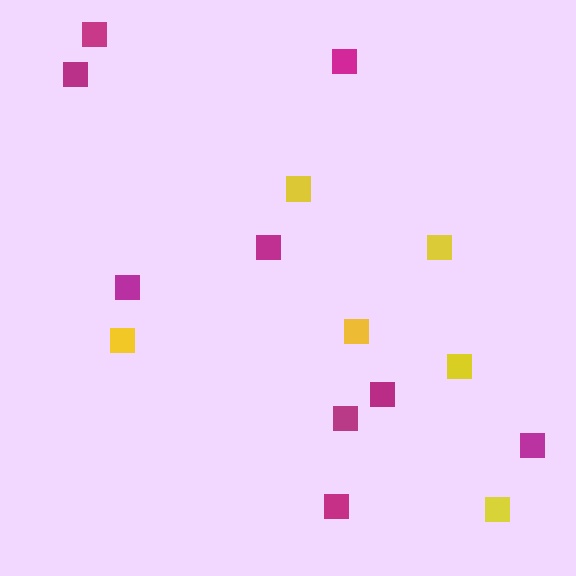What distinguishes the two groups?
There are 2 groups: one group of yellow squares (6) and one group of magenta squares (9).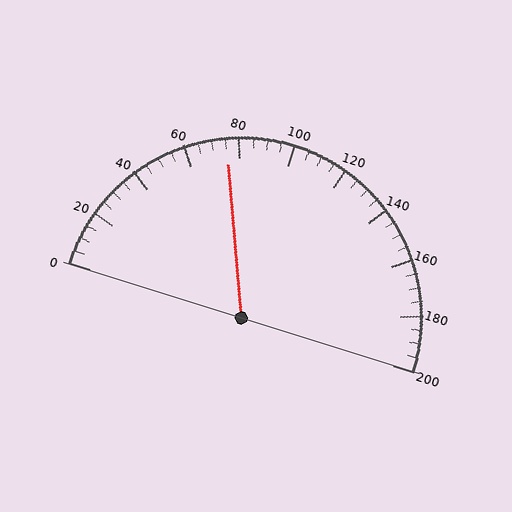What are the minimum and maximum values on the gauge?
The gauge ranges from 0 to 200.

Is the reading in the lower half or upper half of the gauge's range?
The reading is in the lower half of the range (0 to 200).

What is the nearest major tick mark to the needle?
The nearest major tick mark is 80.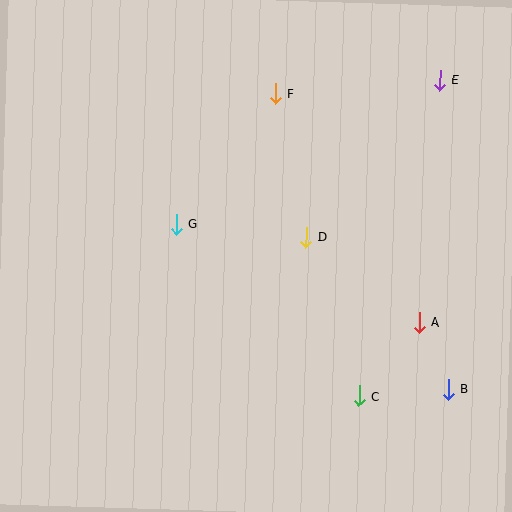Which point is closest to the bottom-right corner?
Point B is closest to the bottom-right corner.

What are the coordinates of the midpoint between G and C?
The midpoint between G and C is at (268, 310).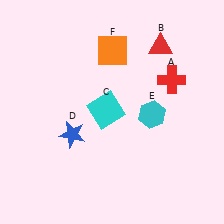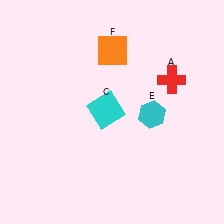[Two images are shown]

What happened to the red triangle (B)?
The red triangle (B) was removed in Image 2. It was in the top-right area of Image 1.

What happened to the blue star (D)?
The blue star (D) was removed in Image 2. It was in the bottom-left area of Image 1.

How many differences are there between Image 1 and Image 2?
There are 2 differences between the two images.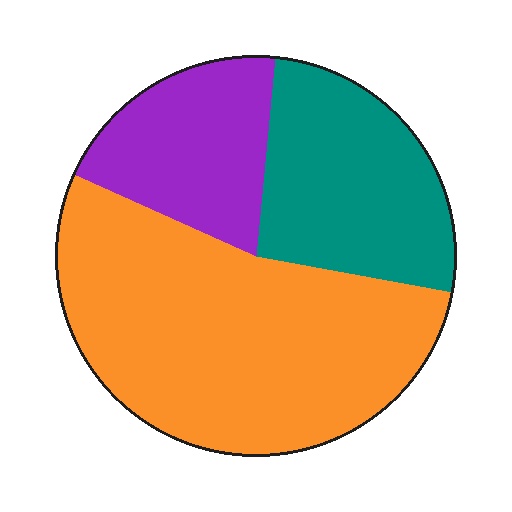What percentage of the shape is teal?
Teal covers around 25% of the shape.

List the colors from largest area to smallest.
From largest to smallest: orange, teal, purple.